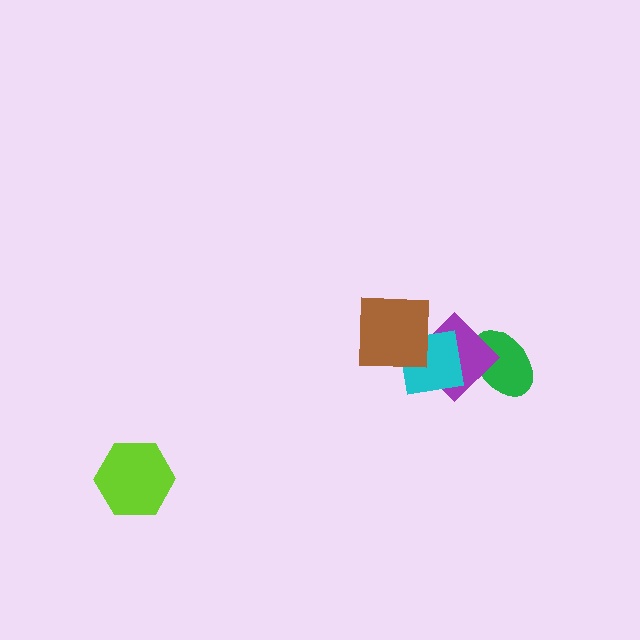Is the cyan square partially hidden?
Yes, it is partially covered by another shape.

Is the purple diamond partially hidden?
Yes, it is partially covered by another shape.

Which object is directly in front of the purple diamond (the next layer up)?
The cyan square is directly in front of the purple diamond.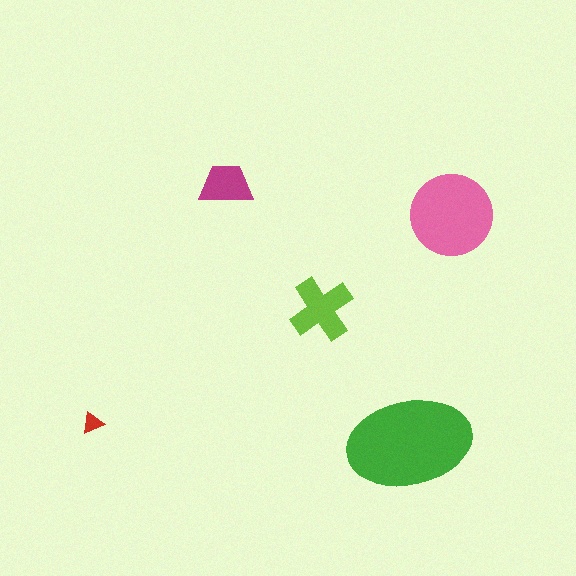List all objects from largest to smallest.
The green ellipse, the pink circle, the lime cross, the magenta trapezoid, the red triangle.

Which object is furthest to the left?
The red triangle is leftmost.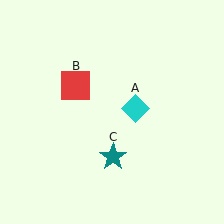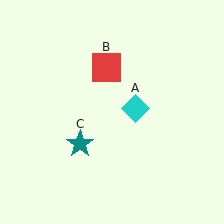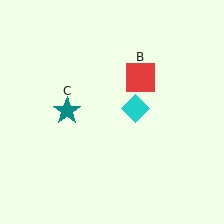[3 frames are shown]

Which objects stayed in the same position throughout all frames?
Cyan diamond (object A) remained stationary.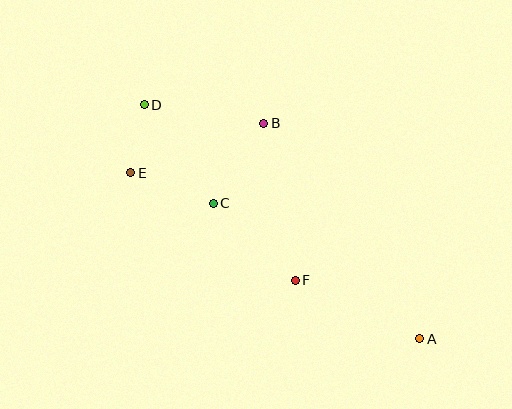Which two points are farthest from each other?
Points A and D are farthest from each other.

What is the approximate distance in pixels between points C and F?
The distance between C and F is approximately 113 pixels.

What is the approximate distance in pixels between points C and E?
The distance between C and E is approximately 88 pixels.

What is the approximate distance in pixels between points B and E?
The distance between B and E is approximately 142 pixels.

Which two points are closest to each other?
Points D and E are closest to each other.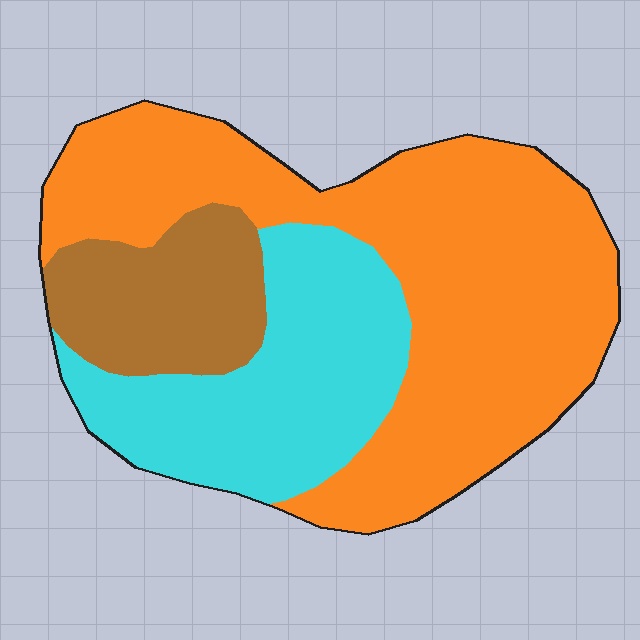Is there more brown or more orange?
Orange.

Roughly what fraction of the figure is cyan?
Cyan takes up about one quarter (1/4) of the figure.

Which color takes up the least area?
Brown, at roughly 15%.